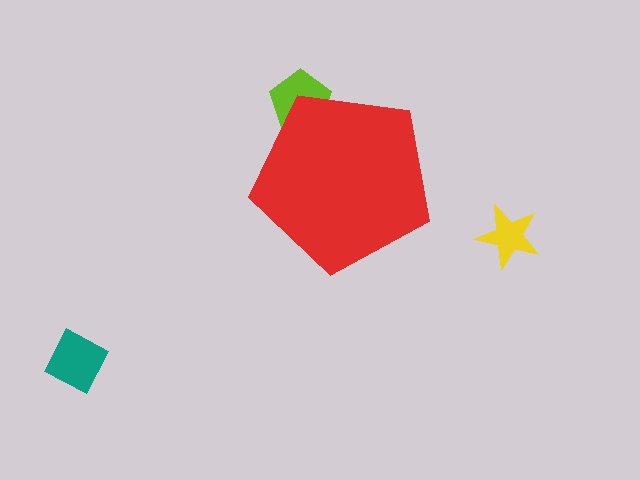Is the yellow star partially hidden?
No, the yellow star is fully visible.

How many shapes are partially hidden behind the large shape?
1 shape is partially hidden.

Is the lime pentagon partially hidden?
Yes, the lime pentagon is partially hidden behind the red pentagon.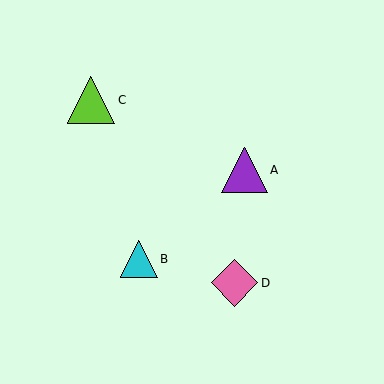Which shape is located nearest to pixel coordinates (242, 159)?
The purple triangle (labeled A) at (244, 170) is nearest to that location.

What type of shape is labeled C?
Shape C is a lime triangle.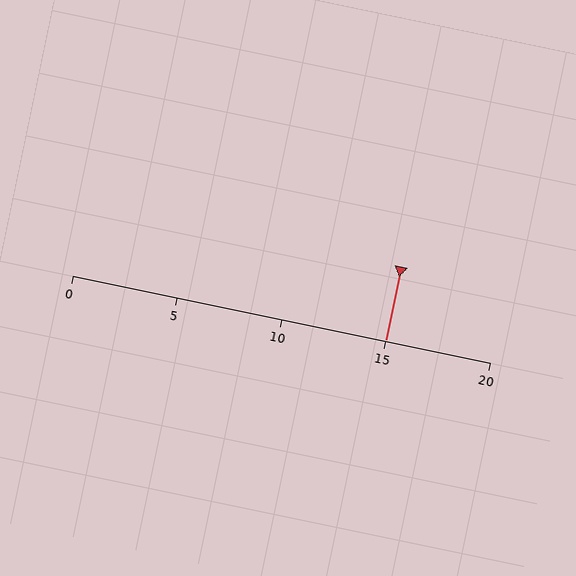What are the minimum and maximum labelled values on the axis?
The axis runs from 0 to 20.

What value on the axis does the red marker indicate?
The marker indicates approximately 15.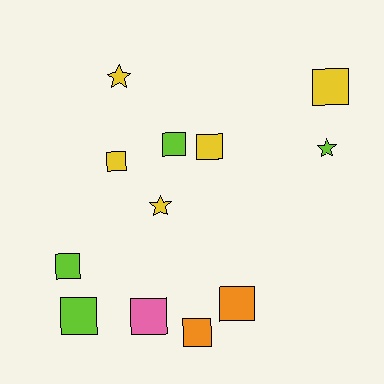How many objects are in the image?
There are 12 objects.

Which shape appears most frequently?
Square, with 9 objects.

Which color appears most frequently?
Yellow, with 5 objects.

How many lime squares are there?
There are 3 lime squares.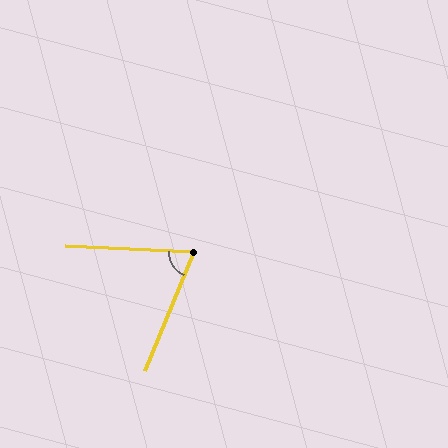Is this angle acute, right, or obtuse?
It is acute.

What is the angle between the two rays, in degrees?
Approximately 70 degrees.